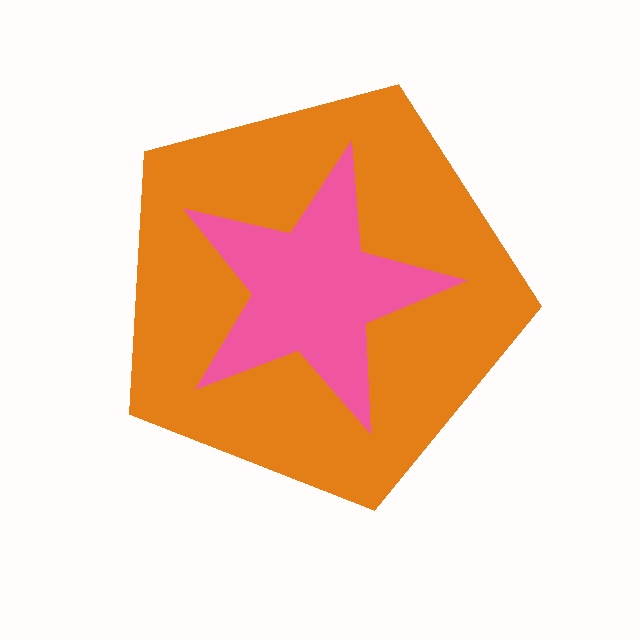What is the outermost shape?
The orange pentagon.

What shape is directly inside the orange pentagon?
The pink star.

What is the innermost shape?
The pink star.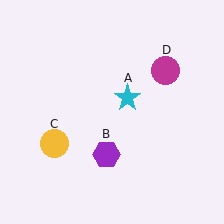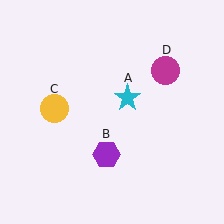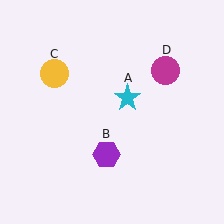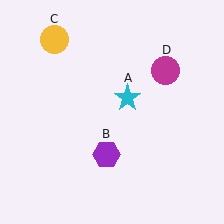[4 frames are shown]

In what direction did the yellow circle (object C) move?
The yellow circle (object C) moved up.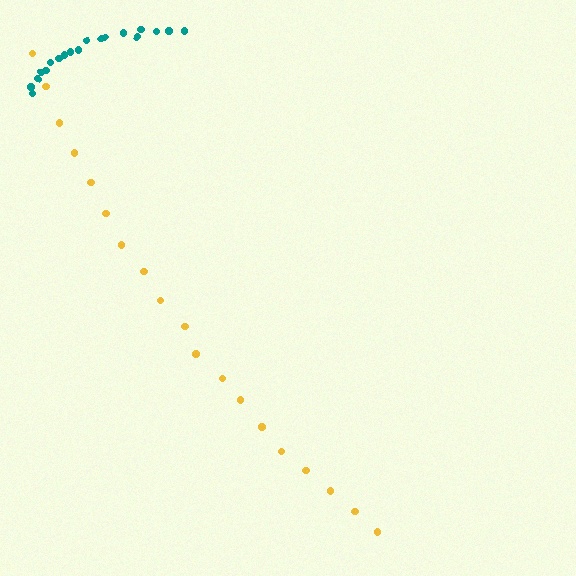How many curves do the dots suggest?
There are 2 distinct paths.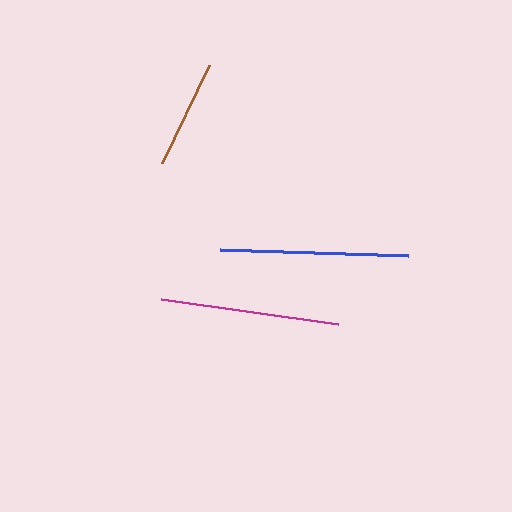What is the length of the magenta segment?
The magenta segment is approximately 180 pixels long.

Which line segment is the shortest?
The brown line is the shortest at approximately 108 pixels.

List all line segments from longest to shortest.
From longest to shortest: blue, magenta, brown.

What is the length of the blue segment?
The blue segment is approximately 188 pixels long.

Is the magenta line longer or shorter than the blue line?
The blue line is longer than the magenta line.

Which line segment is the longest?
The blue line is the longest at approximately 188 pixels.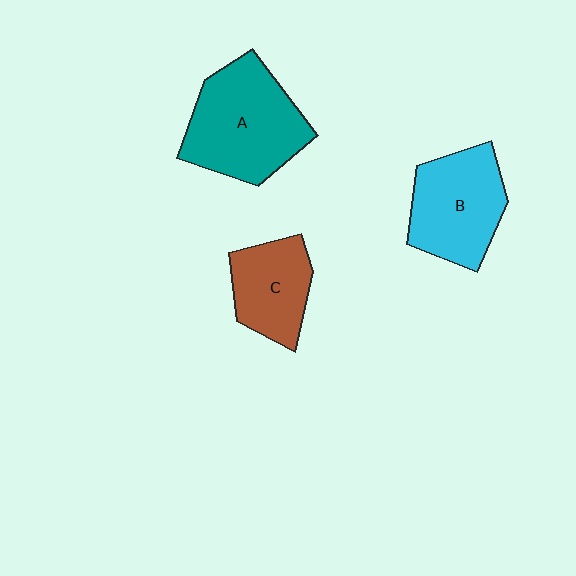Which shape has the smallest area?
Shape C (brown).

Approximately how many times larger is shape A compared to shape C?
Approximately 1.6 times.